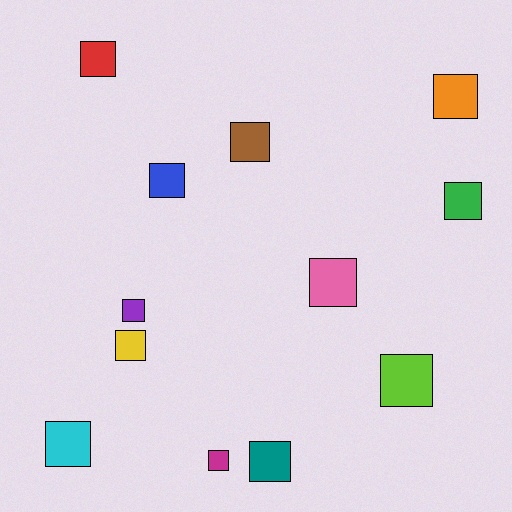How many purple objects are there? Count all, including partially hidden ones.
There is 1 purple object.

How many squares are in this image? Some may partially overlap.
There are 12 squares.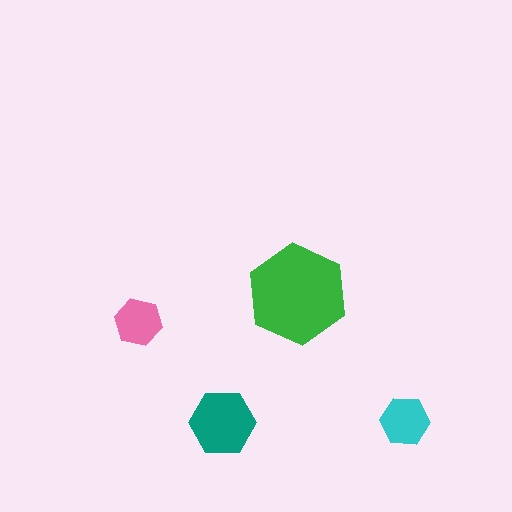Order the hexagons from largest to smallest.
the green one, the teal one, the cyan one, the pink one.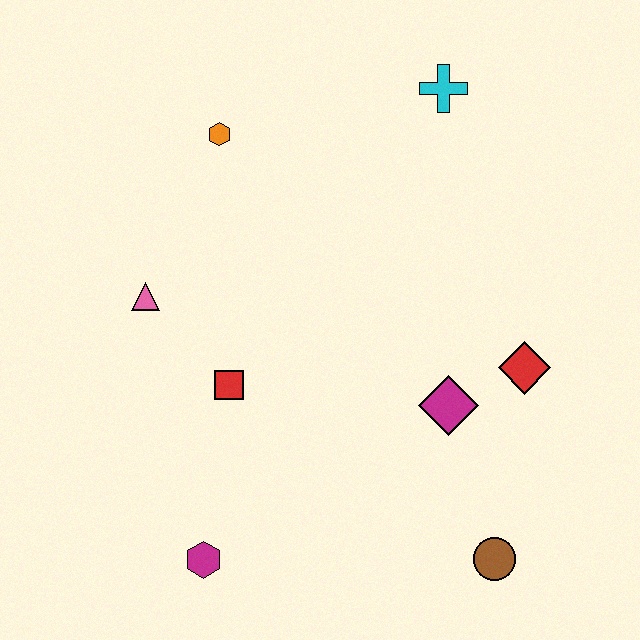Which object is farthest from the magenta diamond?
The orange hexagon is farthest from the magenta diamond.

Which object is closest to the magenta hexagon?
The red square is closest to the magenta hexagon.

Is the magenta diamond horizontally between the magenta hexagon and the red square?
No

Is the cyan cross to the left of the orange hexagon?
No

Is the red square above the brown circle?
Yes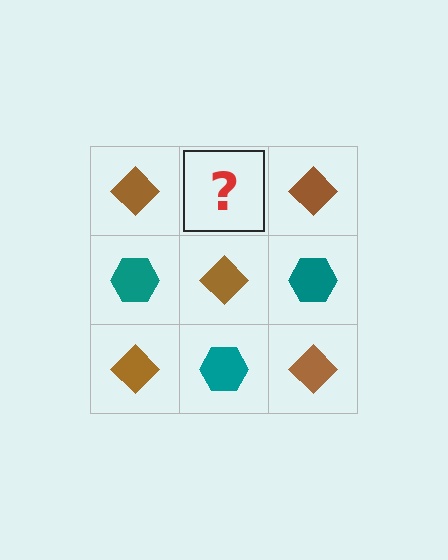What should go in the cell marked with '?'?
The missing cell should contain a teal hexagon.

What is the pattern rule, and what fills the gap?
The rule is that it alternates brown diamond and teal hexagon in a checkerboard pattern. The gap should be filled with a teal hexagon.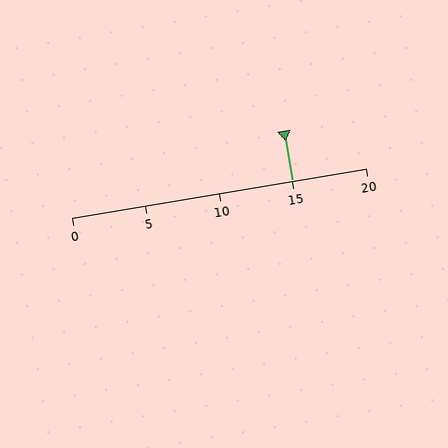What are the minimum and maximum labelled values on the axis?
The axis runs from 0 to 20.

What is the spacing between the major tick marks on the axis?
The major ticks are spaced 5 apart.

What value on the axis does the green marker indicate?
The marker indicates approximately 15.